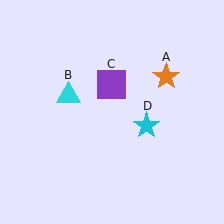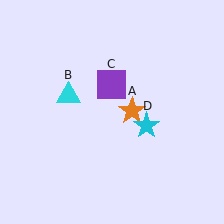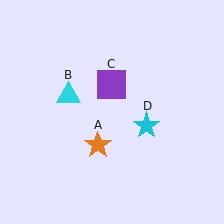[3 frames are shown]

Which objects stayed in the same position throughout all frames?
Cyan triangle (object B) and purple square (object C) and cyan star (object D) remained stationary.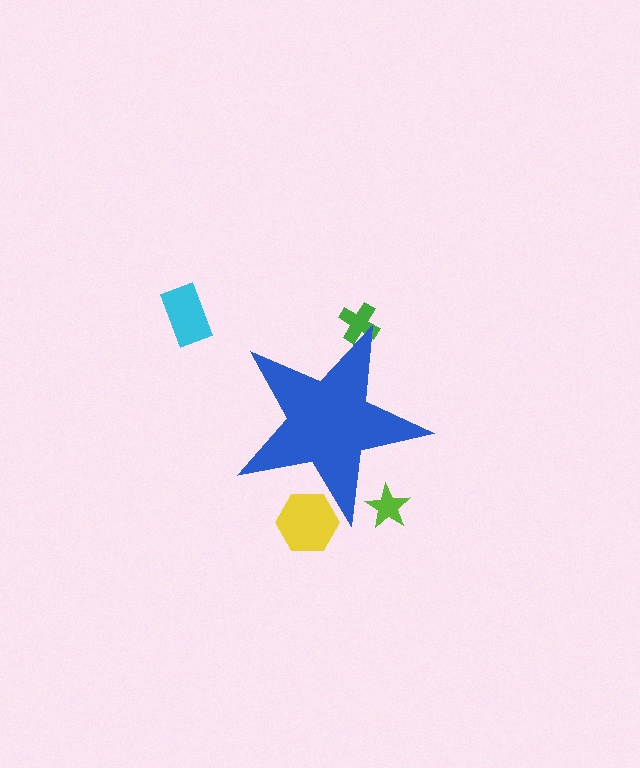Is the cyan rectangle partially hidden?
No, the cyan rectangle is fully visible.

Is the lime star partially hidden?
Yes, the lime star is partially hidden behind the blue star.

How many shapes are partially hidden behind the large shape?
3 shapes are partially hidden.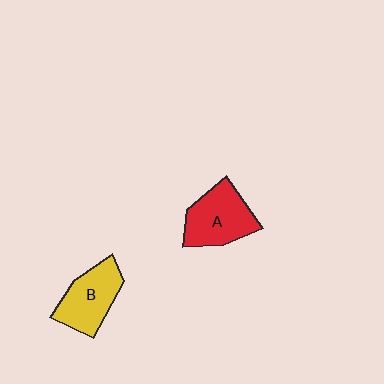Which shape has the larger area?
Shape A (red).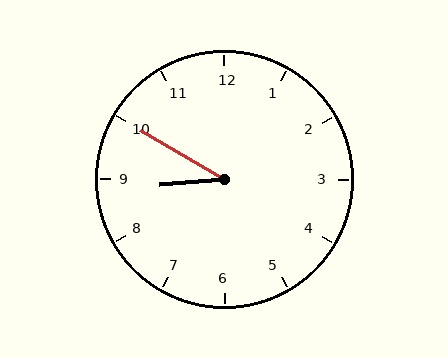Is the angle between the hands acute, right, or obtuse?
It is acute.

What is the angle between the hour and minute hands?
Approximately 35 degrees.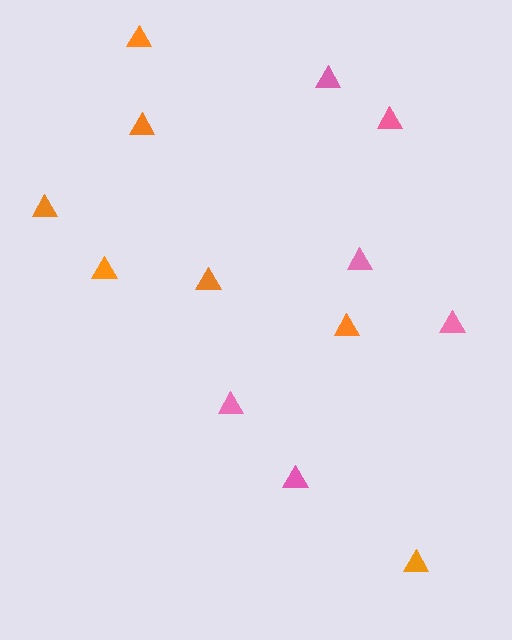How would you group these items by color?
There are 2 groups: one group of pink triangles (6) and one group of orange triangles (7).